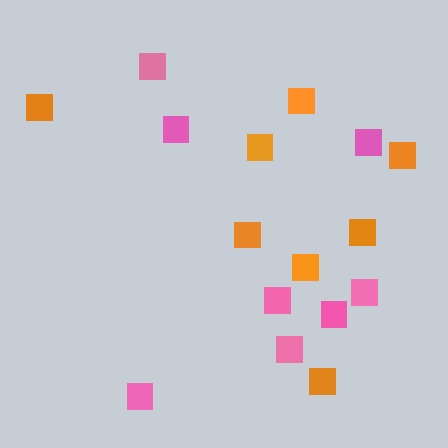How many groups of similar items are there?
There are 2 groups: one group of pink squares (8) and one group of orange squares (8).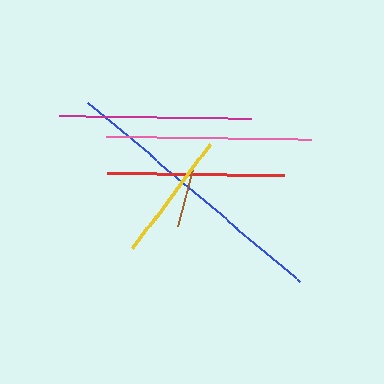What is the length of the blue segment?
The blue segment is approximately 277 pixels long.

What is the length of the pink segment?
The pink segment is approximately 205 pixels long.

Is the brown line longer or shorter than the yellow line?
The yellow line is longer than the brown line.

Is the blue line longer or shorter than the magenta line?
The blue line is longer than the magenta line.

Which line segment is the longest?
The blue line is the longest at approximately 277 pixels.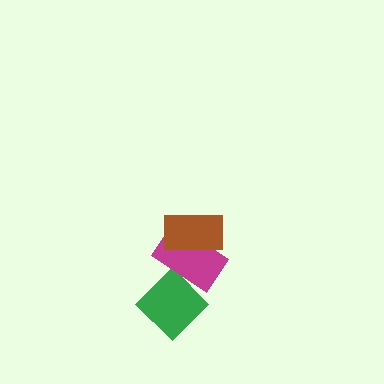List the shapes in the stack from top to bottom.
From top to bottom: the brown rectangle, the magenta rectangle, the green diamond.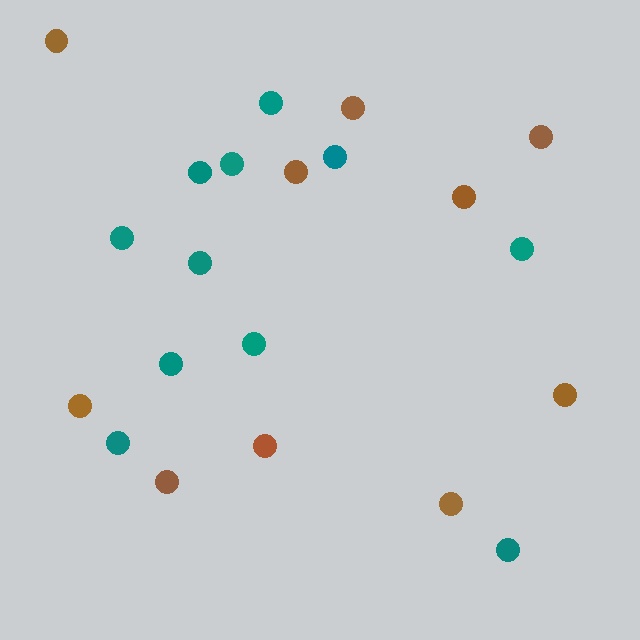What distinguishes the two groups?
There are 2 groups: one group of brown circles (10) and one group of teal circles (11).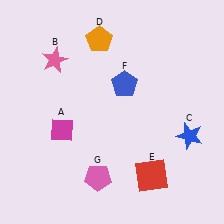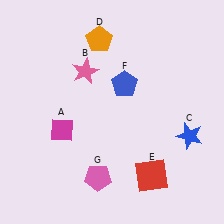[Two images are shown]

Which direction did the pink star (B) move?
The pink star (B) moved right.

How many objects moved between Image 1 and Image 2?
1 object moved between the two images.